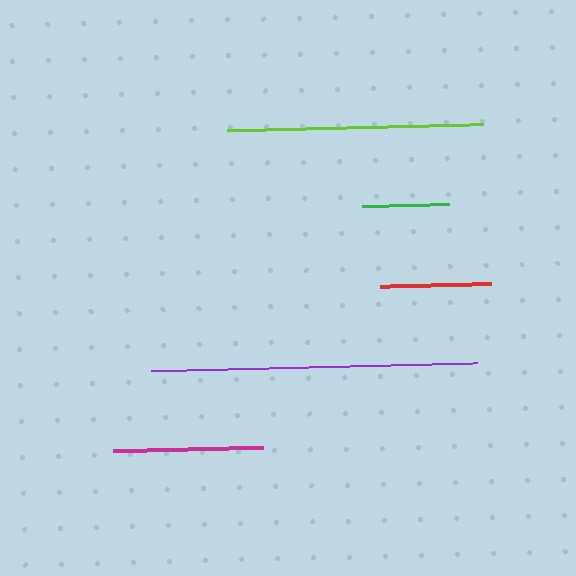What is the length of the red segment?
The red segment is approximately 111 pixels long.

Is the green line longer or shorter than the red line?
The red line is longer than the green line.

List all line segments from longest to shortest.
From longest to shortest: purple, lime, magenta, red, green.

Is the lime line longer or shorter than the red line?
The lime line is longer than the red line.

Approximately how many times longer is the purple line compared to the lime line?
The purple line is approximately 1.3 times the length of the lime line.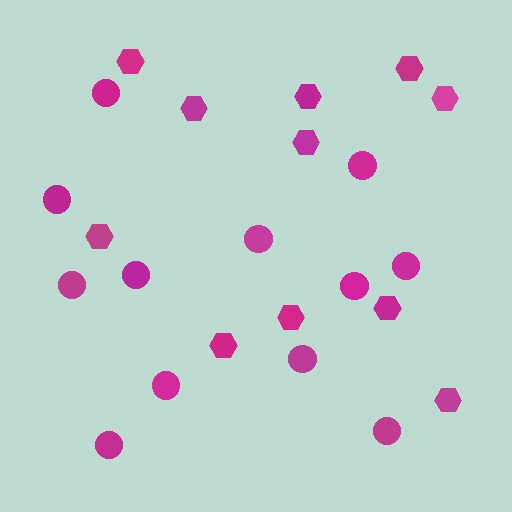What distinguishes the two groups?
There are 2 groups: one group of circles (12) and one group of hexagons (11).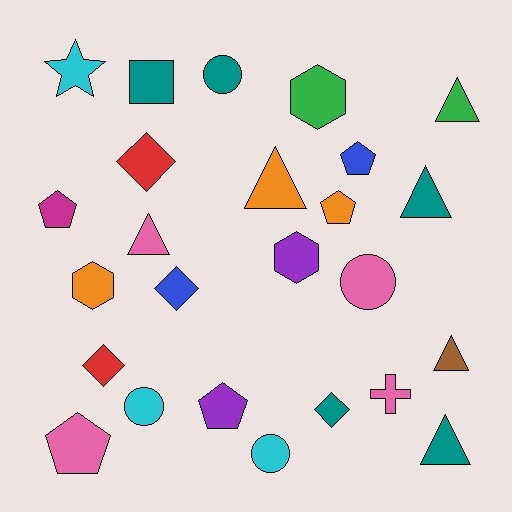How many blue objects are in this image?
There are 2 blue objects.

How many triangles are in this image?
There are 6 triangles.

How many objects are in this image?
There are 25 objects.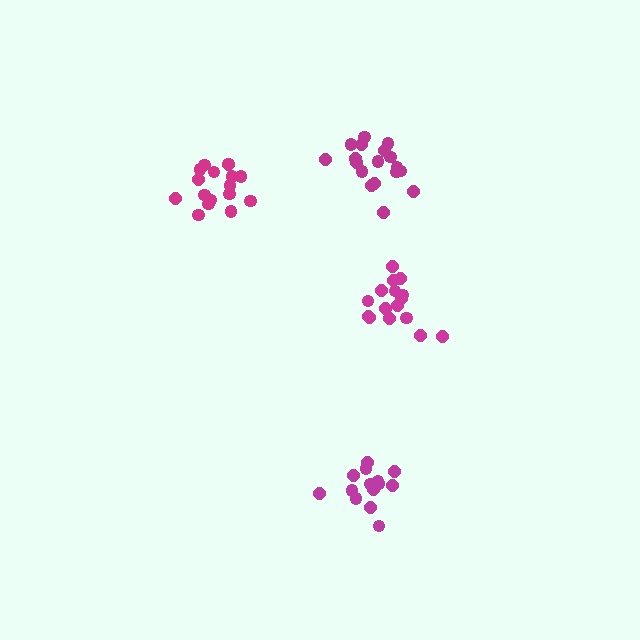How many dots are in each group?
Group 1: 14 dots, Group 2: 16 dots, Group 3: 17 dots, Group 4: 18 dots (65 total).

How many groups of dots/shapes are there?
There are 4 groups.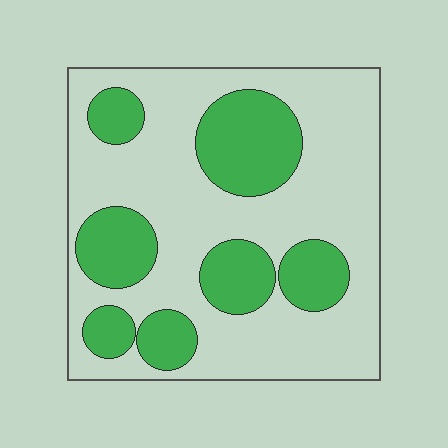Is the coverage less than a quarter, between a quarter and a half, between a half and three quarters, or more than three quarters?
Between a quarter and a half.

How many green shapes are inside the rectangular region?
7.